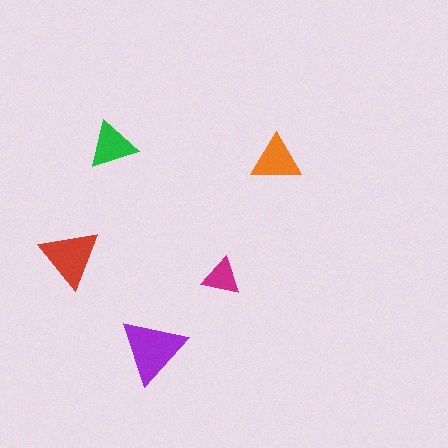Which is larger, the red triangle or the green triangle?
The red one.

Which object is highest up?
The green triangle is topmost.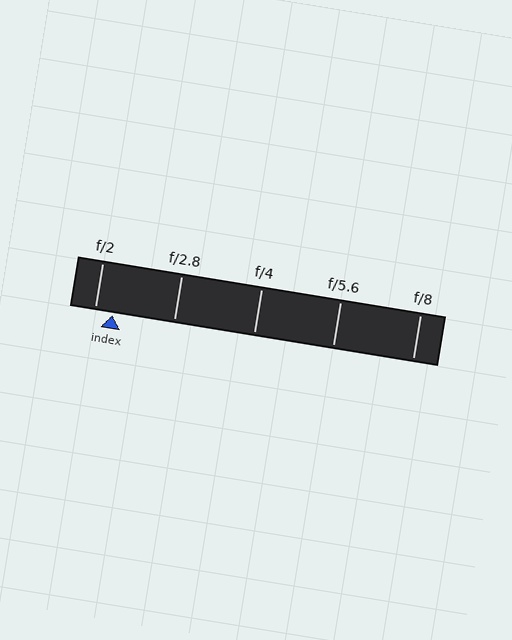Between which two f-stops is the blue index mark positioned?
The index mark is between f/2 and f/2.8.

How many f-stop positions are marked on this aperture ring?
There are 5 f-stop positions marked.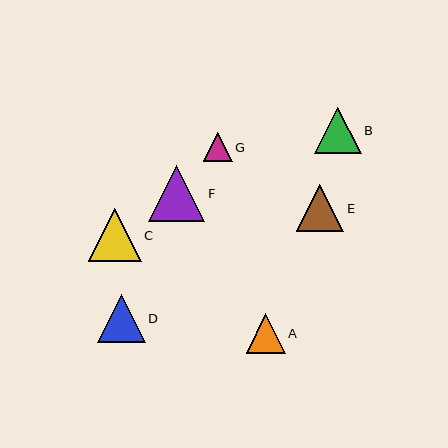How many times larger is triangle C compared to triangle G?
Triangle C is approximately 1.8 times the size of triangle G.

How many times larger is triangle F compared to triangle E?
Triangle F is approximately 1.2 times the size of triangle E.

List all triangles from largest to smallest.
From largest to smallest: F, C, D, E, B, A, G.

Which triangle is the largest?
Triangle F is the largest with a size of approximately 56 pixels.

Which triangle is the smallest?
Triangle G is the smallest with a size of approximately 29 pixels.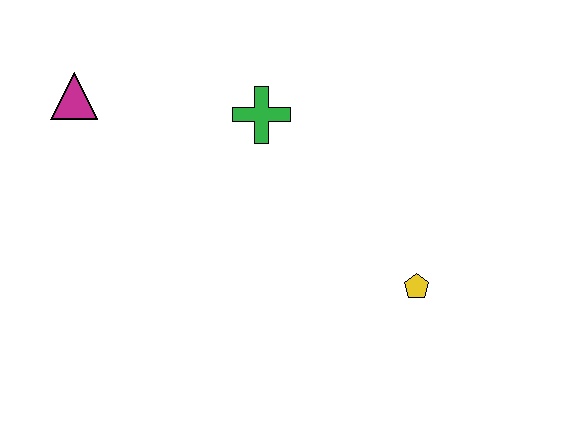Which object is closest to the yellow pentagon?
The green cross is closest to the yellow pentagon.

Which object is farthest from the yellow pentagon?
The magenta triangle is farthest from the yellow pentagon.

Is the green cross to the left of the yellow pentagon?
Yes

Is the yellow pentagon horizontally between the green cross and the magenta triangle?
No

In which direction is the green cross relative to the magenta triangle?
The green cross is to the right of the magenta triangle.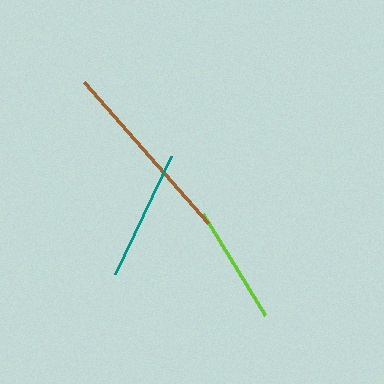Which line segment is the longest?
The brown line is the longest at approximately 188 pixels.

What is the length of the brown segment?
The brown segment is approximately 188 pixels long.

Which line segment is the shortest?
The lime line is the shortest at approximately 119 pixels.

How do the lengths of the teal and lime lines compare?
The teal and lime lines are approximately the same length.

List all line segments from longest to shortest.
From longest to shortest: brown, teal, lime.